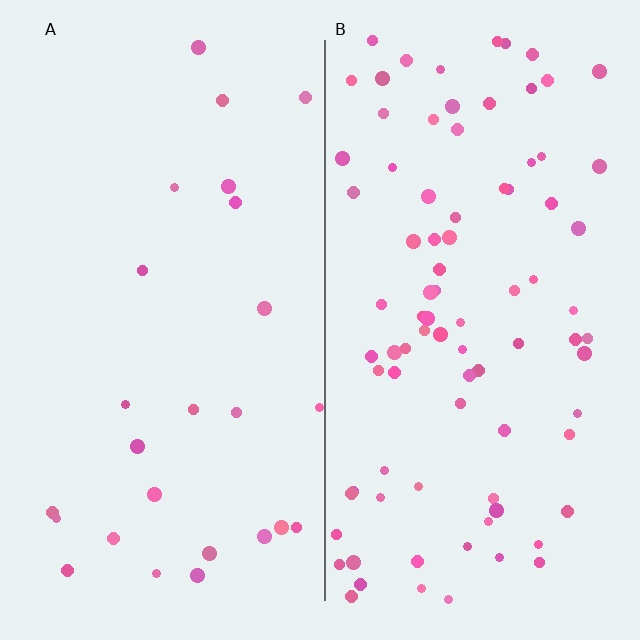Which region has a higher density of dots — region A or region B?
B (the right).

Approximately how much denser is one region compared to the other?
Approximately 3.4× — region B over region A.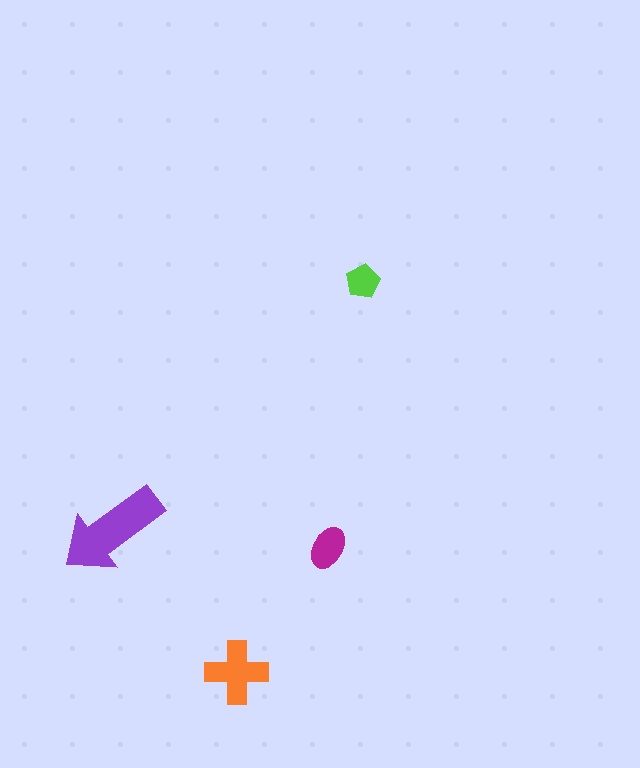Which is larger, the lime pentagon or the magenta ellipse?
The magenta ellipse.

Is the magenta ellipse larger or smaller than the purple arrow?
Smaller.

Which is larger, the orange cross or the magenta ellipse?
The orange cross.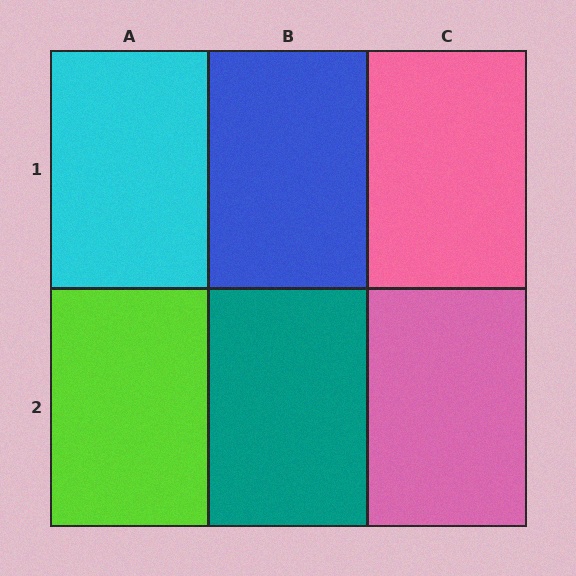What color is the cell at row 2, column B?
Teal.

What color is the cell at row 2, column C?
Pink.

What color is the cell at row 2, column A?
Lime.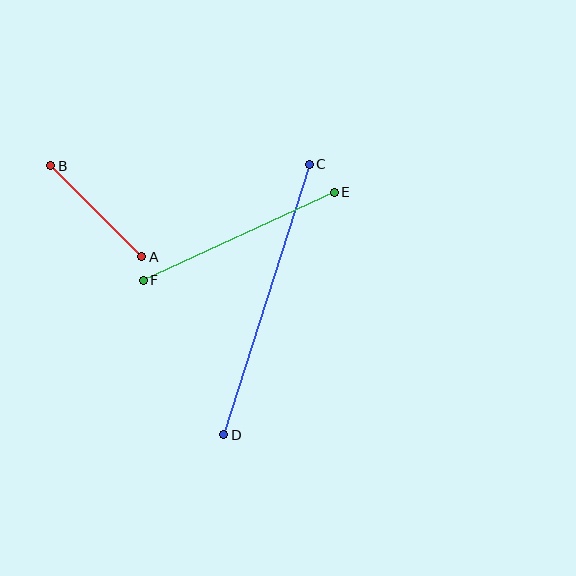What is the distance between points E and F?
The distance is approximately 210 pixels.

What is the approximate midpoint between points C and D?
The midpoint is at approximately (266, 299) pixels.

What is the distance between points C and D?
The distance is approximately 283 pixels.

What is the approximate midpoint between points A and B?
The midpoint is at approximately (96, 211) pixels.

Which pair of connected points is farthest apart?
Points C and D are farthest apart.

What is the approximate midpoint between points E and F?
The midpoint is at approximately (239, 236) pixels.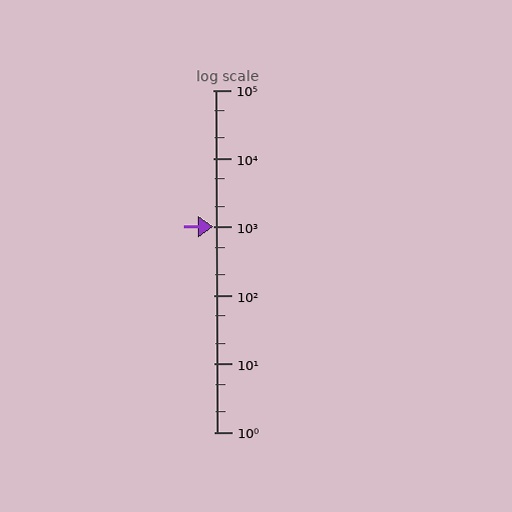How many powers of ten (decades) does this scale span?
The scale spans 5 decades, from 1 to 100000.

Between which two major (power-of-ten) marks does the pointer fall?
The pointer is between 1000 and 10000.